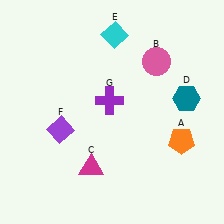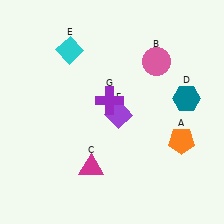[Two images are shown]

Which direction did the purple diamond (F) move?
The purple diamond (F) moved right.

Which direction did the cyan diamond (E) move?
The cyan diamond (E) moved left.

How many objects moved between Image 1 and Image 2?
2 objects moved between the two images.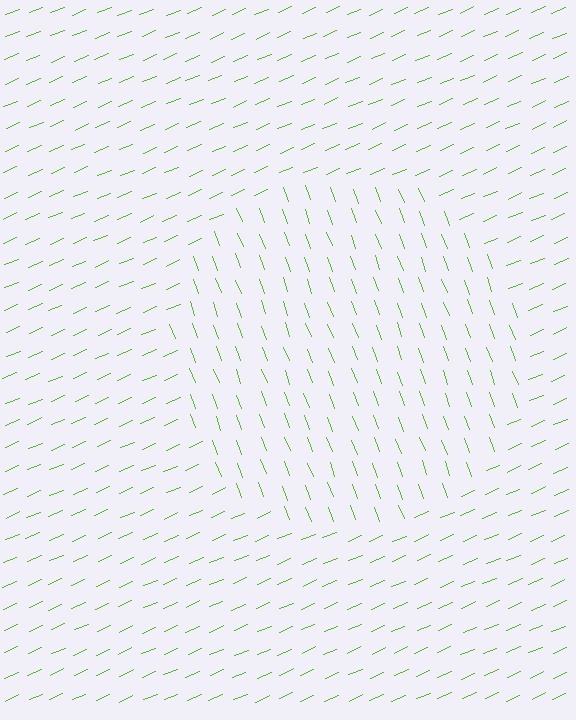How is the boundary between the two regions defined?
The boundary is defined purely by a change in line orientation (approximately 87 degrees difference). All lines are the same color and thickness.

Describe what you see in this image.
The image is filled with small lime line segments. A circle region in the image has lines oriented differently from the surrounding lines, creating a visible texture boundary.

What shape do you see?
I see a circle.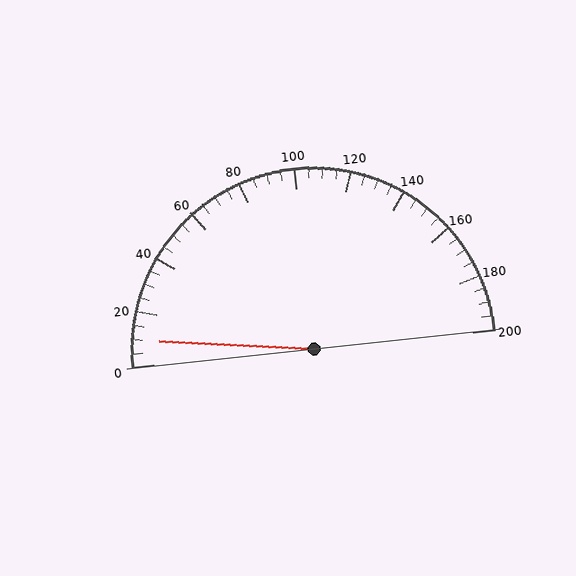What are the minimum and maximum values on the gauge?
The gauge ranges from 0 to 200.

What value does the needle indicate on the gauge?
The needle indicates approximately 10.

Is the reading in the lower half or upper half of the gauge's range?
The reading is in the lower half of the range (0 to 200).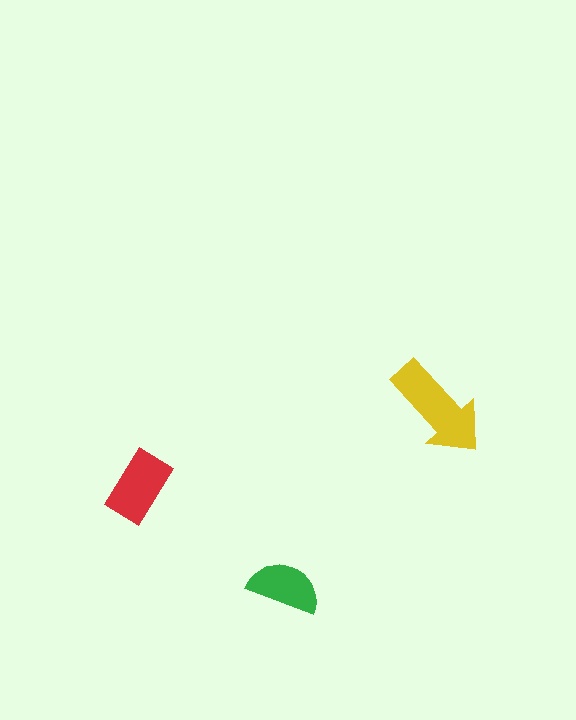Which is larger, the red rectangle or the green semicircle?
The red rectangle.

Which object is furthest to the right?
The yellow arrow is rightmost.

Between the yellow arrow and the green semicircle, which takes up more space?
The yellow arrow.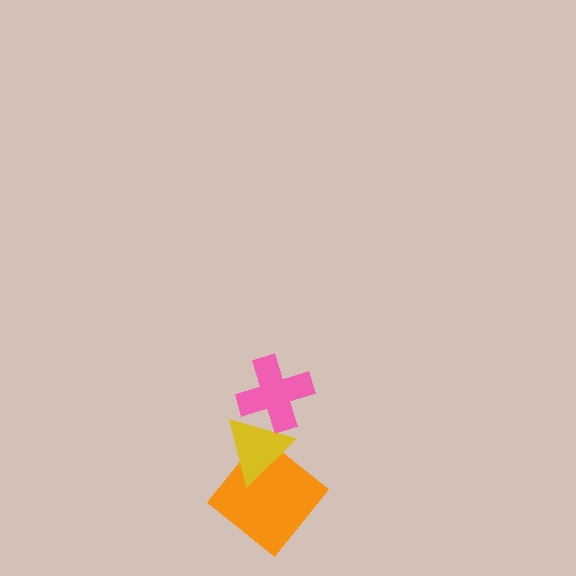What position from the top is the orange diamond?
The orange diamond is 3rd from the top.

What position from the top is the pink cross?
The pink cross is 1st from the top.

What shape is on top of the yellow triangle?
The pink cross is on top of the yellow triangle.